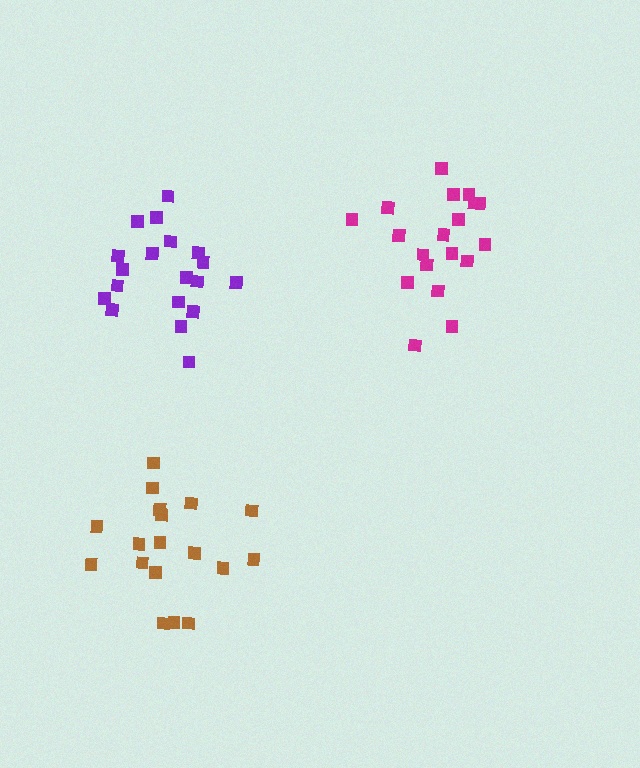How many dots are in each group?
Group 1: 19 dots, Group 2: 19 dots, Group 3: 18 dots (56 total).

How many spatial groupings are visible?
There are 3 spatial groupings.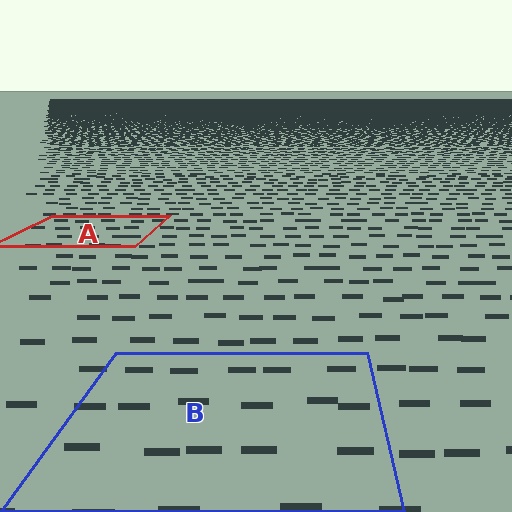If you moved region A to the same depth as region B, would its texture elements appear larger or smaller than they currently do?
They would appear larger. At a closer depth, the same texture elements are projected at a bigger on-screen size.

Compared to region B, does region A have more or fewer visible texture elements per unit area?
Region A has more texture elements per unit area — they are packed more densely because it is farther away.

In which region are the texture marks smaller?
The texture marks are smaller in region A, because it is farther away.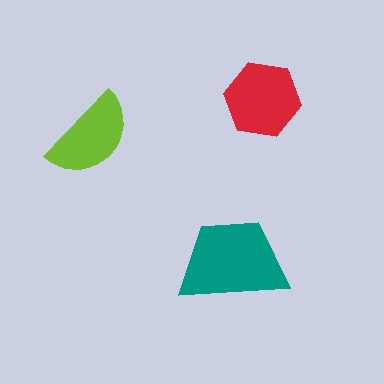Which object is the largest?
The teal trapezoid.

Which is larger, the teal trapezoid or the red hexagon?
The teal trapezoid.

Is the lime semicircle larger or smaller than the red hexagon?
Smaller.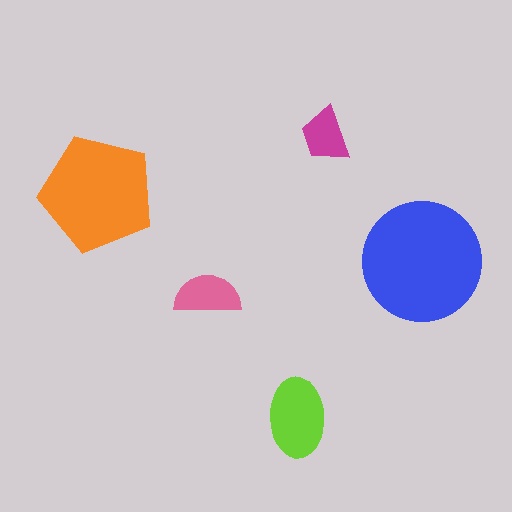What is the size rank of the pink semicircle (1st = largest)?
4th.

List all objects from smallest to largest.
The magenta trapezoid, the pink semicircle, the lime ellipse, the orange pentagon, the blue circle.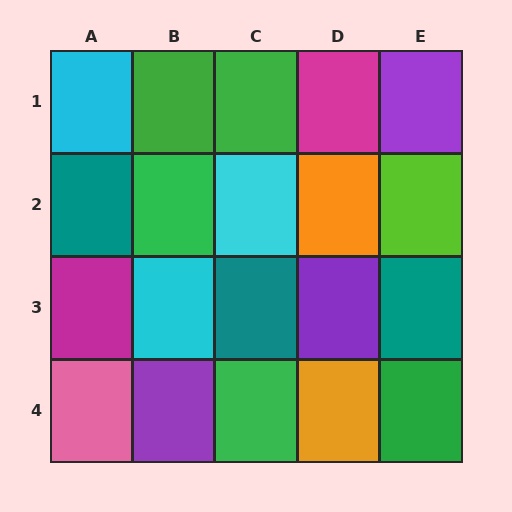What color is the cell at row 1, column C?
Green.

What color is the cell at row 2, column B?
Green.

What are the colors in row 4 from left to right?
Pink, purple, green, orange, green.